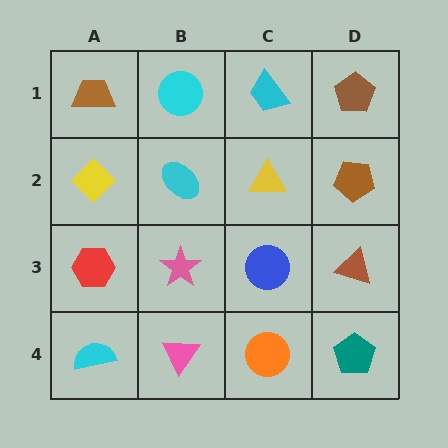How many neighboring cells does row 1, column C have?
3.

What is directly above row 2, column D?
A brown pentagon.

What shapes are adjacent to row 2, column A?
A brown trapezoid (row 1, column A), a red hexagon (row 3, column A), a cyan ellipse (row 2, column B).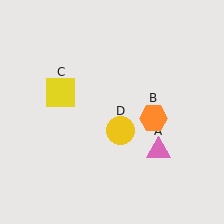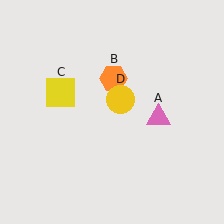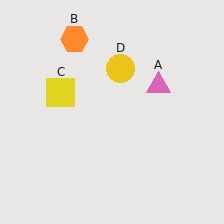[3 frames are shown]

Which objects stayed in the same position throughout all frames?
Yellow square (object C) remained stationary.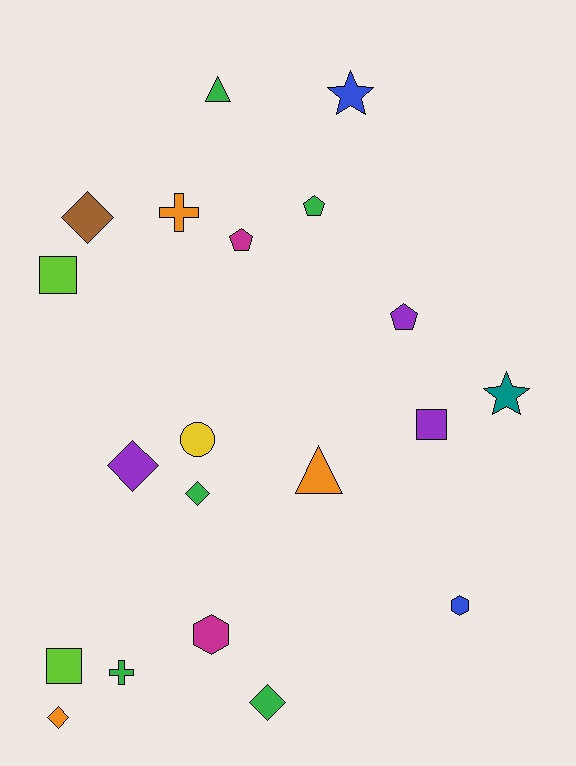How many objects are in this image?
There are 20 objects.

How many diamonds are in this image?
There are 5 diamonds.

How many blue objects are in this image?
There are 2 blue objects.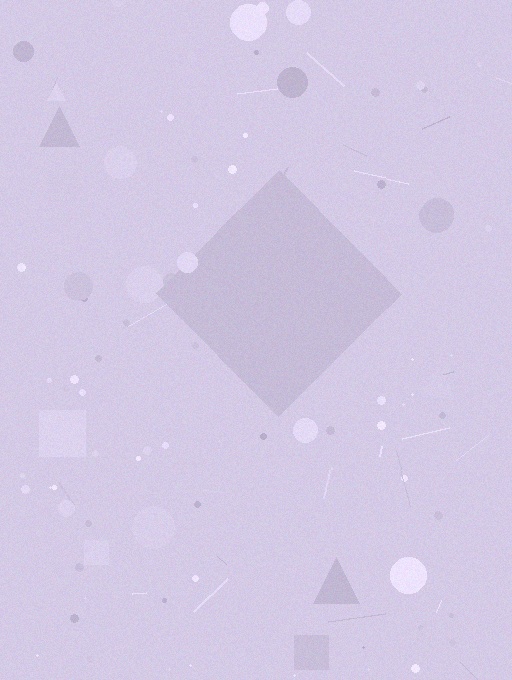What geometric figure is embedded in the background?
A diamond is embedded in the background.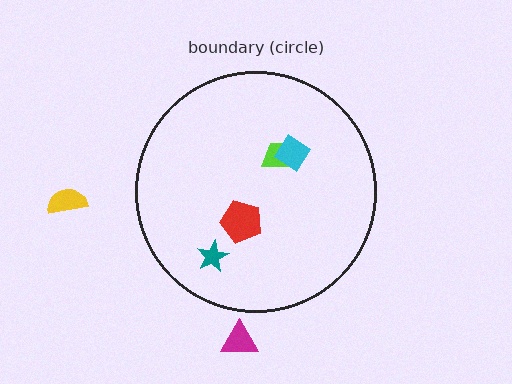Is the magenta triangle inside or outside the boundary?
Outside.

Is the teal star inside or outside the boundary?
Inside.